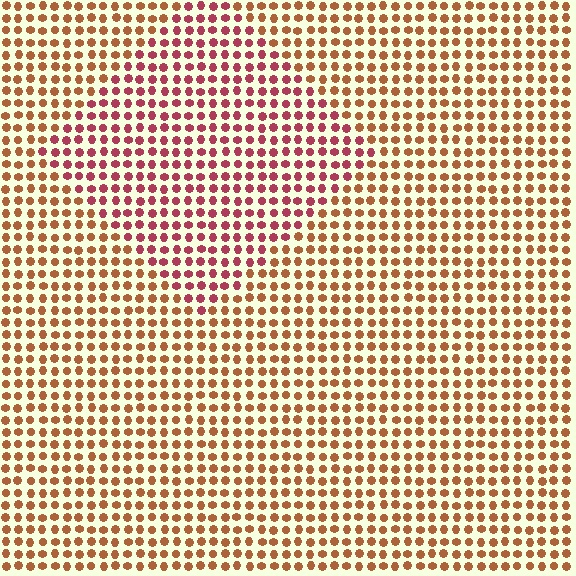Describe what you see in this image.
The image is filled with small brown elements in a uniform arrangement. A diamond-shaped region is visible where the elements are tinted to a slightly different hue, forming a subtle color boundary.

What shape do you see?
I see a diamond.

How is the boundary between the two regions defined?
The boundary is defined purely by a slight shift in hue (about 36 degrees). Spacing, size, and orientation are identical on both sides.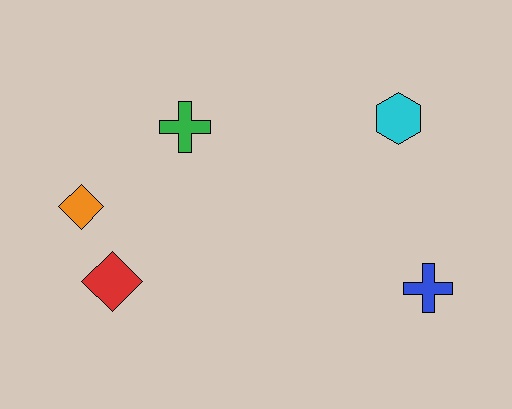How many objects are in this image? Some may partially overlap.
There are 5 objects.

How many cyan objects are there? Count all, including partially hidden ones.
There is 1 cyan object.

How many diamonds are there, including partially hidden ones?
There are 2 diamonds.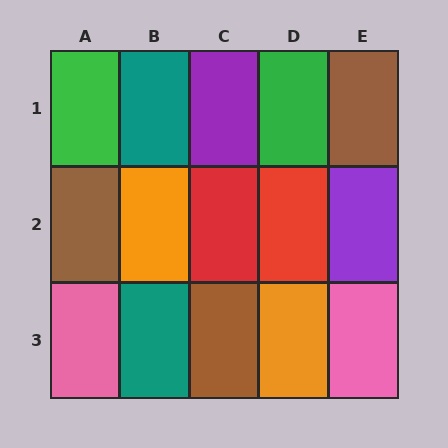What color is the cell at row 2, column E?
Purple.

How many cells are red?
2 cells are red.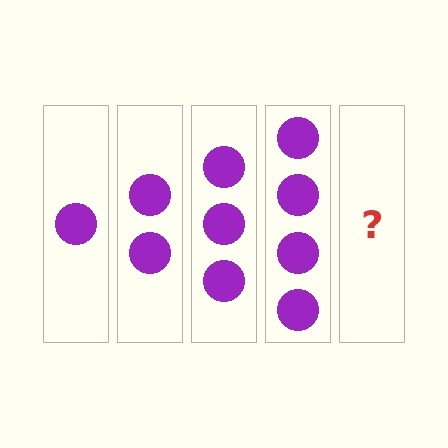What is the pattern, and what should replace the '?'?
The pattern is that each step adds one more circle. The '?' should be 5 circles.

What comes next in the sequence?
The next element should be 5 circles.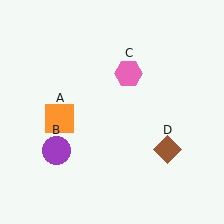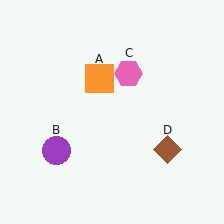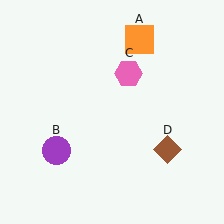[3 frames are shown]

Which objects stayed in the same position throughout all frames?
Purple circle (object B) and pink hexagon (object C) and brown diamond (object D) remained stationary.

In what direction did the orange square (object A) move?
The orange square (object A) moved up and to the right.